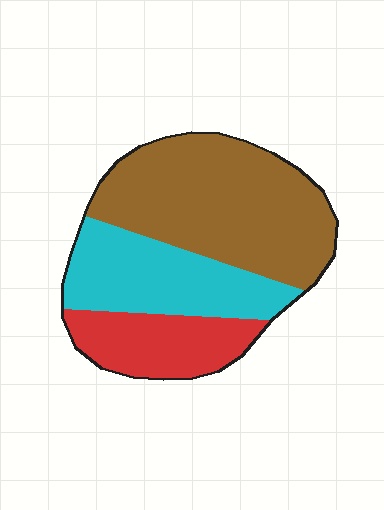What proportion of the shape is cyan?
Cyan covers 29% of the shape.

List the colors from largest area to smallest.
From largest to smallest: brown, cyan, red.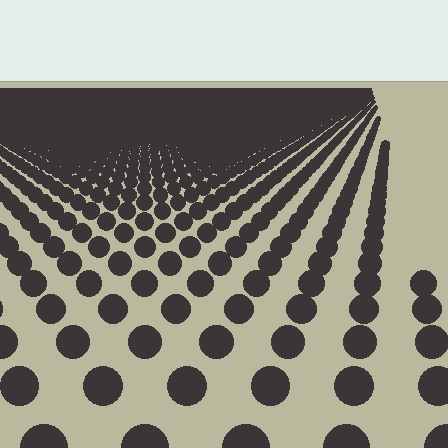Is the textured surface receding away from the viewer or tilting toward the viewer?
The surface is receding away from the viewer. Texture elements get smaller and denser toward the top.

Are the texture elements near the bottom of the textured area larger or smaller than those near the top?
Larger. Near the bottom, elements are closer to the viewer and appear at a bigger on-screen size.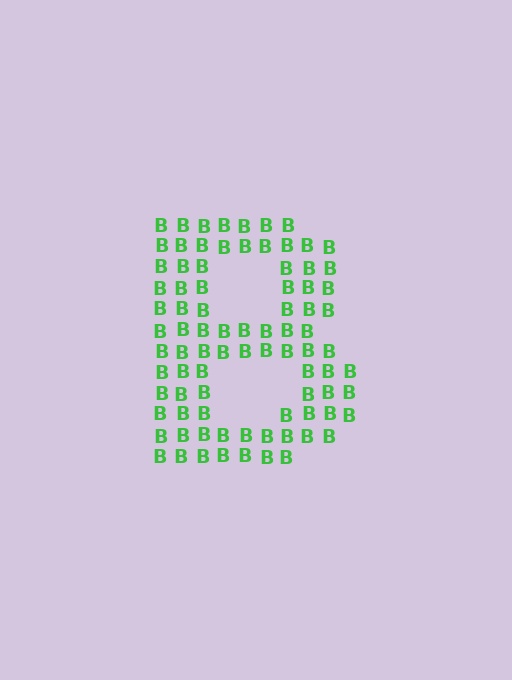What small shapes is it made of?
It is made of small letter B's.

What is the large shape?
The large shape is the letter B.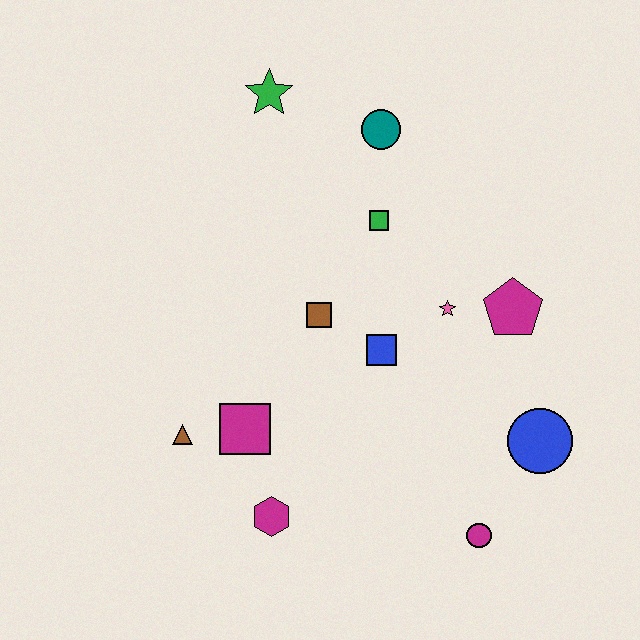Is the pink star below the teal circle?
Yes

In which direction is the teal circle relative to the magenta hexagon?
The teal circle is above the magenta hexagon.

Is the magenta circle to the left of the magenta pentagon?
Yes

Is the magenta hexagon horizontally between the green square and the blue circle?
No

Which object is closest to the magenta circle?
The blue circle is closest to the magenta circle.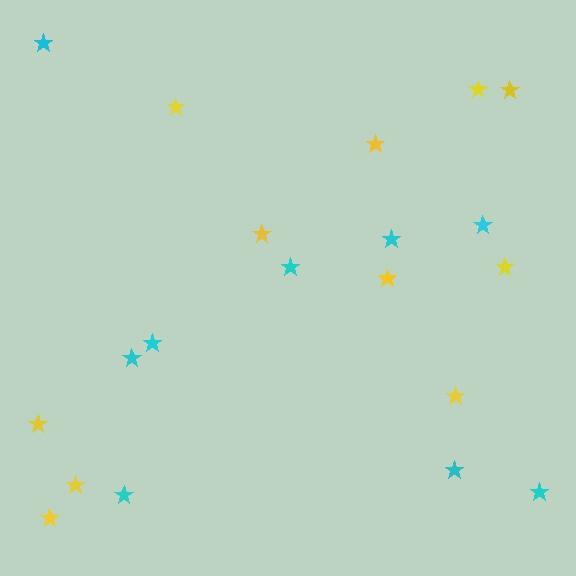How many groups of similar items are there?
There are 2 groups: one group of yellow stars (11) and one group of cyan stars (9).